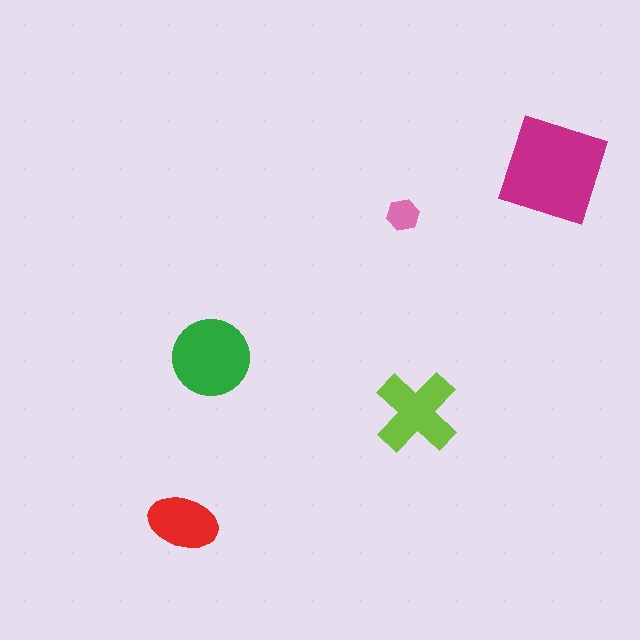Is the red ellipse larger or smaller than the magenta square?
Smaller.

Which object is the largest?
The magenta square.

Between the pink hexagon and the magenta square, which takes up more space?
The magenta square.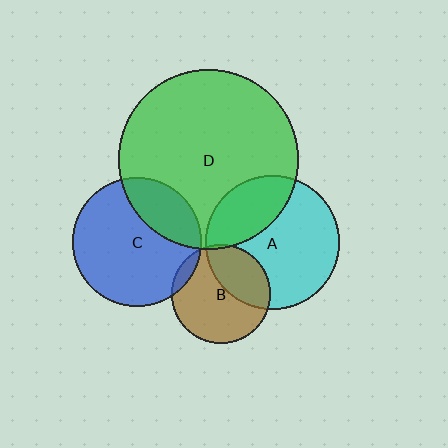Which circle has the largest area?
Circle D (green).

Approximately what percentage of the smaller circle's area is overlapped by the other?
Approximately 10%.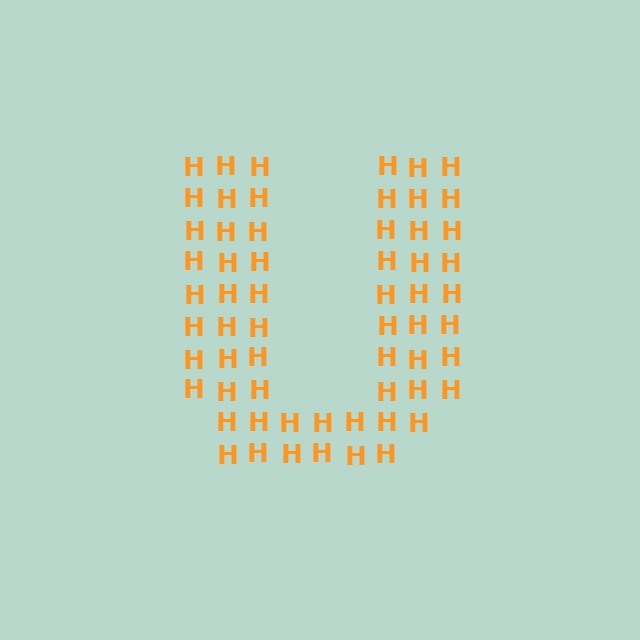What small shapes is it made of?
It is made of small letter H's.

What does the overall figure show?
The overall figure shows the letter U.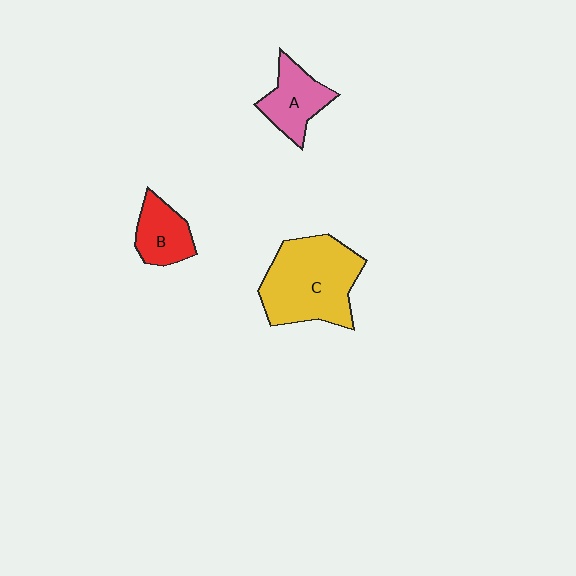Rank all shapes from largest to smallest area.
From largest to smallest: C (yellow), A (pink), B (red).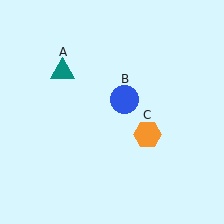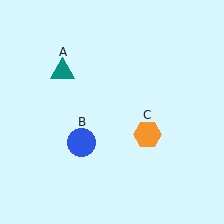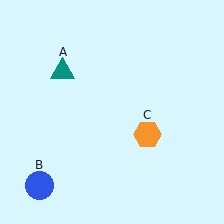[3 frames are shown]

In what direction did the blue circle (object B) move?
The blue circle (object B) moved down and to the left.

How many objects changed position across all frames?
1 object changed position: blue circle (object B).